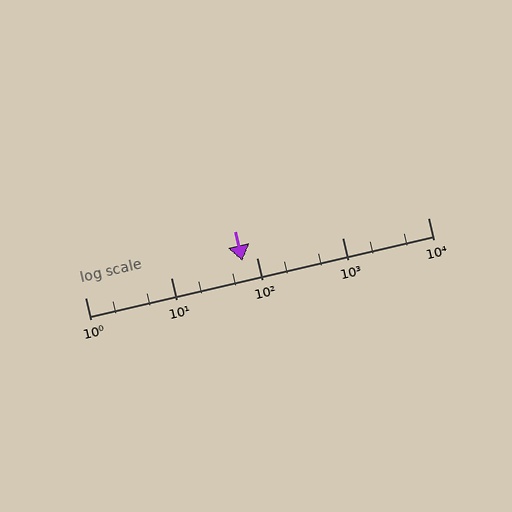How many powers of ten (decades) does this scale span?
The scale spans 4 decades, from 1 to 10000.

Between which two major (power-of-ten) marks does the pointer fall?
The pointer is between 10 and 100.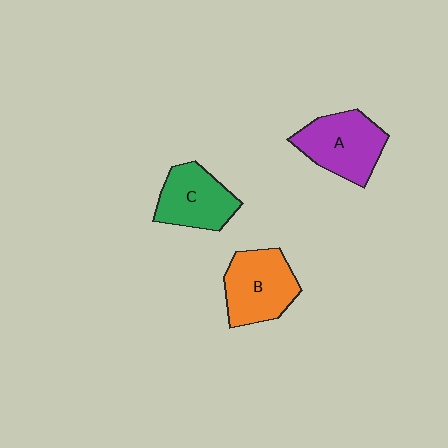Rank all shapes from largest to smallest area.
From largest to smallest: A (purple), B (orange), C (green).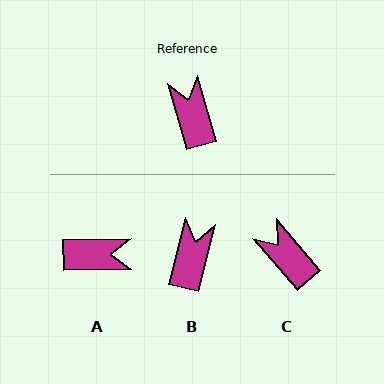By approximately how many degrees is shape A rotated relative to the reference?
Approximately 106 degrees clockwise.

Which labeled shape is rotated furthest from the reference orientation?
A, about 106 degrees away.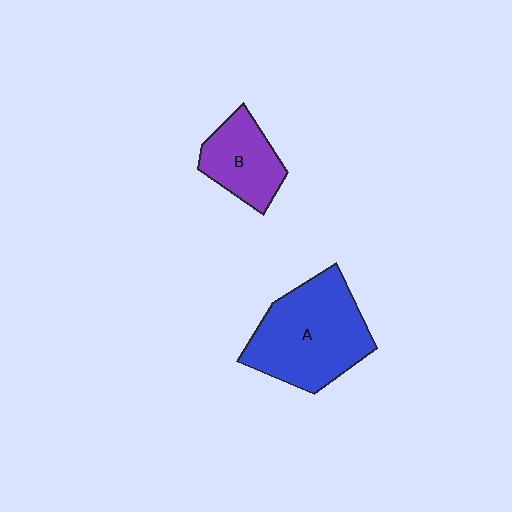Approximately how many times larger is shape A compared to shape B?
Approximately 1.9 times.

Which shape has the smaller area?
Shape B (purple).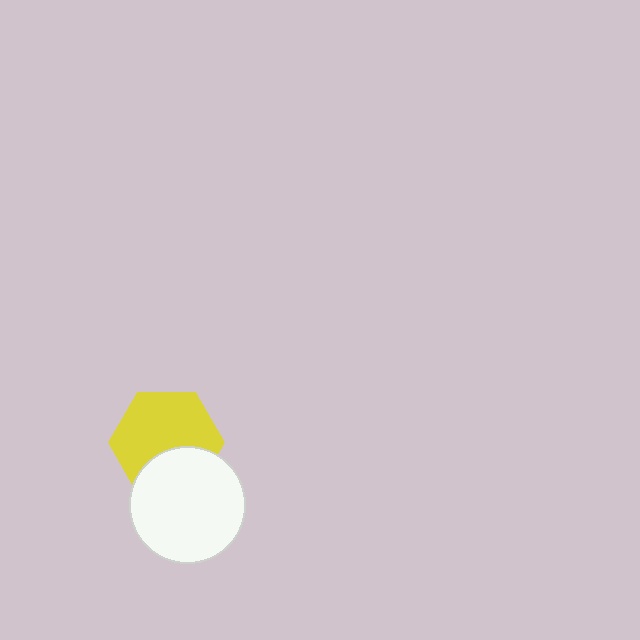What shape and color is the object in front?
The object in front is a white circle.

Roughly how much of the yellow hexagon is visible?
Most of it is visible (roughly 67%).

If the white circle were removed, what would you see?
You would see the complete yellow hexagon.